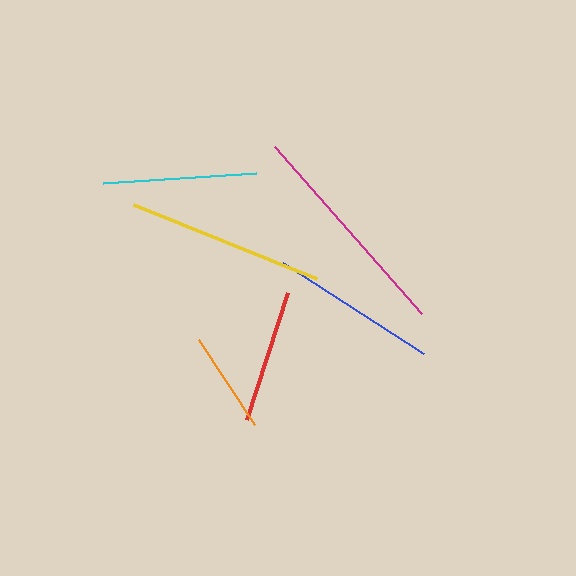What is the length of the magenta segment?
The magenta segment is approximately 223 pixels long.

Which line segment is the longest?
The magenta line is the longest at approximately 223 pixels.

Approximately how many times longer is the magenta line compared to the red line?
The magenta line is approximately 1.7 times the length of the red line.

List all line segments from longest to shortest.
From longest to shortest: magenta, yellow, blue, cyan, red, orange.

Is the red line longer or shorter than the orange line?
The red line is longer than the orange line.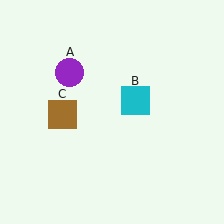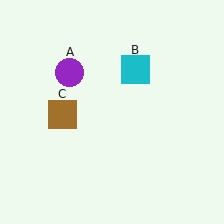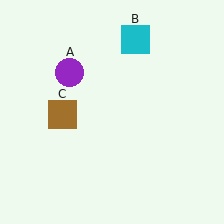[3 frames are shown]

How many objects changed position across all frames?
1 object changed position: cyan square (object B).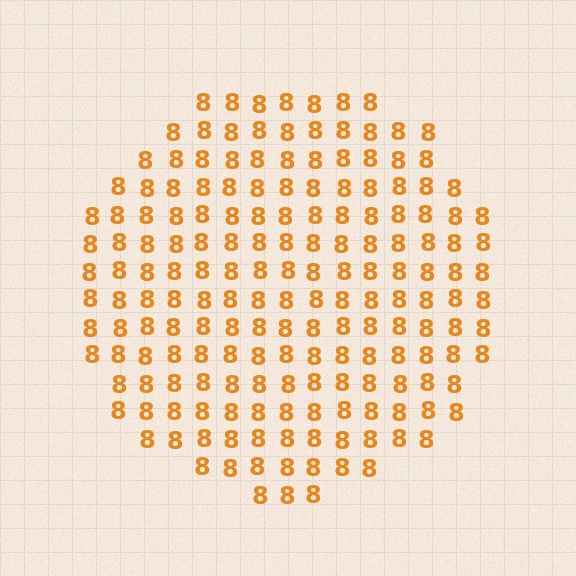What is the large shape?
The large shape is a circle.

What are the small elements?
The small elements are digit 8's.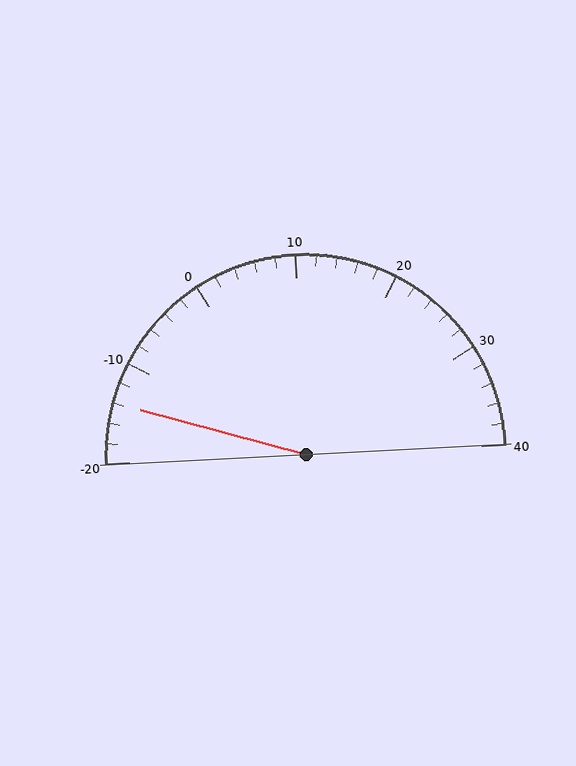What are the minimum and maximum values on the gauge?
The gauge ranges from -20 to 40.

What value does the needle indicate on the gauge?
The needle indicates approximately -14.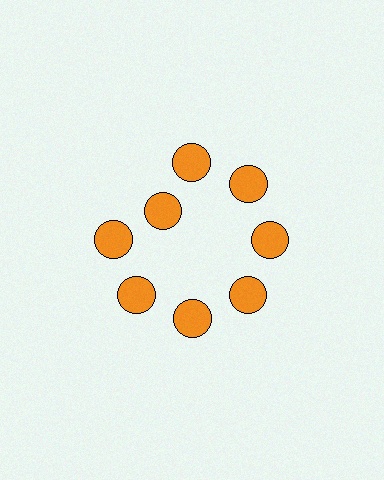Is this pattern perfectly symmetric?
No. The 8 orange circles are arranged in a ring, but one element near the 10 o'clock position is pulled inward toward the center, breaking the 8-fold rotational symmetry.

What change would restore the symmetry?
The symmetry would be restored by moving it outward, back onto the ring so that all 8 circles sit at equal angles and equal distance from the center.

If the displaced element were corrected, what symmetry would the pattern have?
It would have 8-fold rotational symmetry — the pattern would map onto itself every 45 degrees.